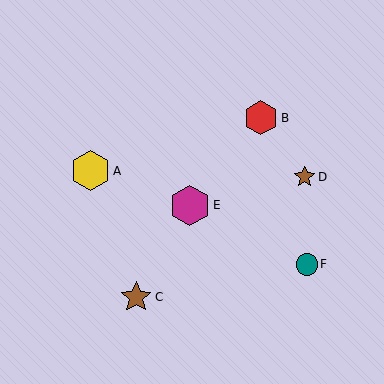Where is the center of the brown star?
The center of the brown star is at (304, 177).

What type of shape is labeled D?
Shape D is a brown star.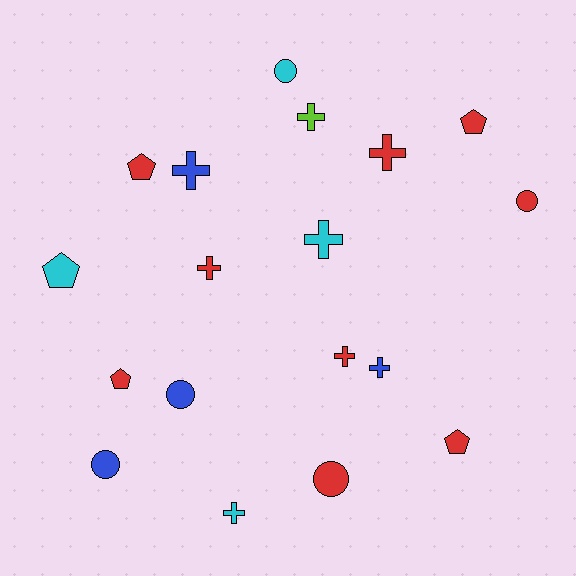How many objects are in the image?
There are 18 objects.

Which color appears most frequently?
Red, with 9 objects.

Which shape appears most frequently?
Cross, with 8 objects.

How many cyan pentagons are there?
There is 1 cyan pentagon.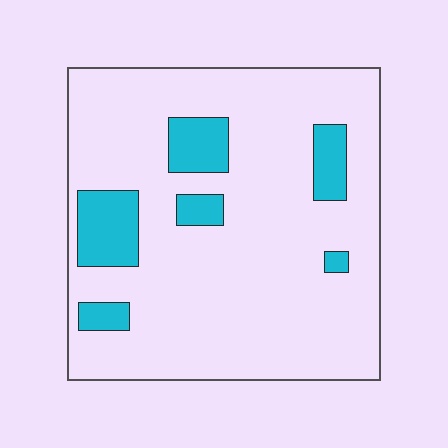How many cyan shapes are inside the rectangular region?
6.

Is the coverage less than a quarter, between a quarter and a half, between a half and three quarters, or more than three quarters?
Less than a quarter.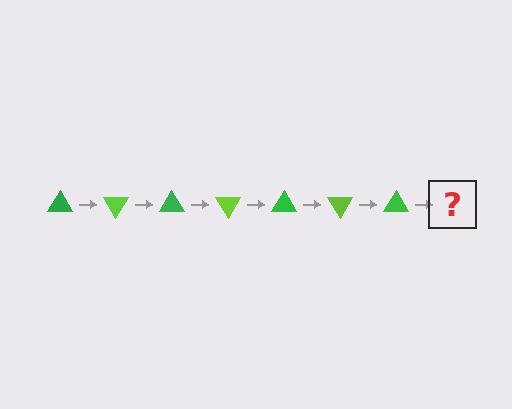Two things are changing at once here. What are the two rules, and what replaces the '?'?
The two rules are that it rotates 60 degrees each step and the color cycles through green and lime. The '?' should be a lime triangle, rotated 420 degrees from the start.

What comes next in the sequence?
The next element should be a lime triangle, rotated 420 degrees from the start.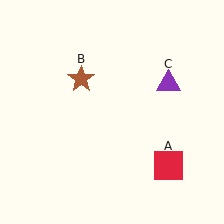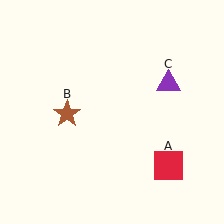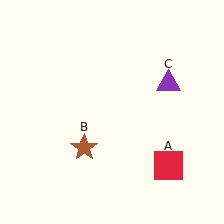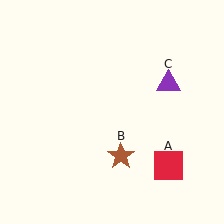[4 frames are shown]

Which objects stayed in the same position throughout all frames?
Red square (object A) and purple triangle (object C) remained stationary.